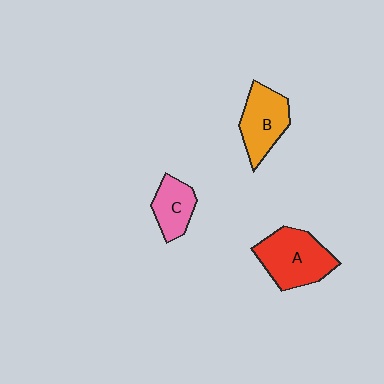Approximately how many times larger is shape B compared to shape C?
Approximately 1.4 times.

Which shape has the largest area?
Shape A (red).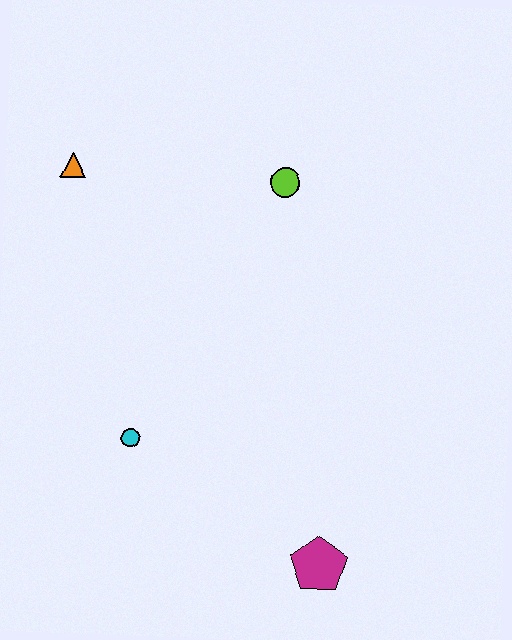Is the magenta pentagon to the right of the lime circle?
Yes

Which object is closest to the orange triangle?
The lime circle is closest to the orange triangle.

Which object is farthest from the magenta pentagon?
The orange triangle is farthest from the magenta pentagon.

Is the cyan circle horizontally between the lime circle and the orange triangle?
Yes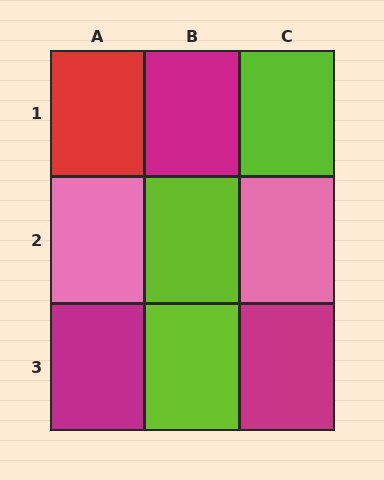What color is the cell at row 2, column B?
Lime.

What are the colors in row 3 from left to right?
Magenta, lime, magenta.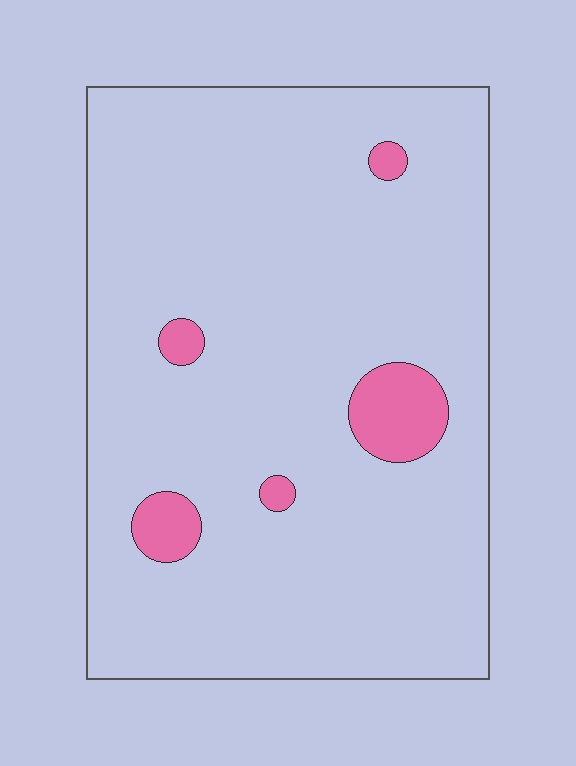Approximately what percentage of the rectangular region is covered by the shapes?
Approximately 5%.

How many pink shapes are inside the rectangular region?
5.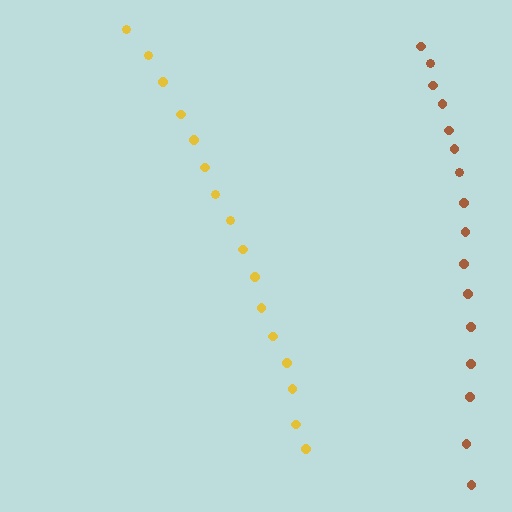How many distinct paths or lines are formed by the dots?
There are 2 distinct paths.